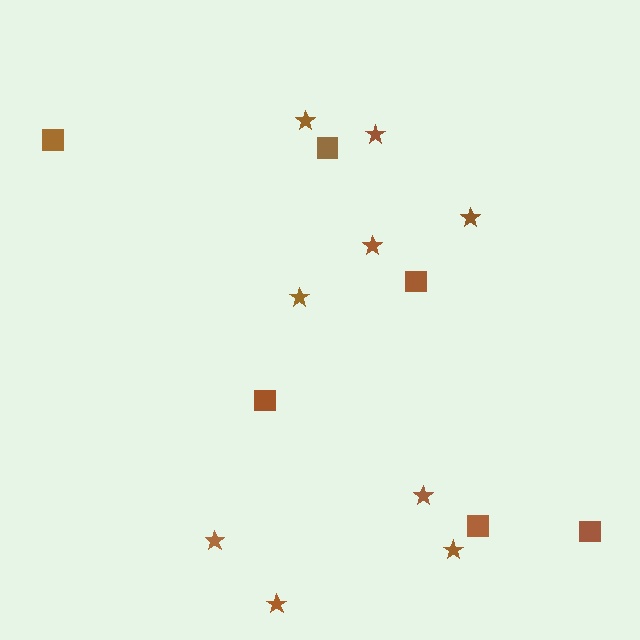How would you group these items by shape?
There are 2 groups: one group of squares (6) and one group of stars (9).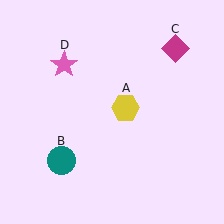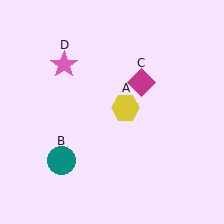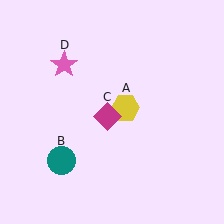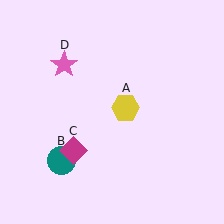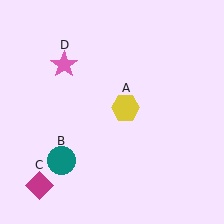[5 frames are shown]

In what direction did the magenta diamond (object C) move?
The magenta diamond (object C) moved down and to the left.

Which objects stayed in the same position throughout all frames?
Yellow hexagon (object A) and teal circle (object B) and pink star (object D) remained stationary.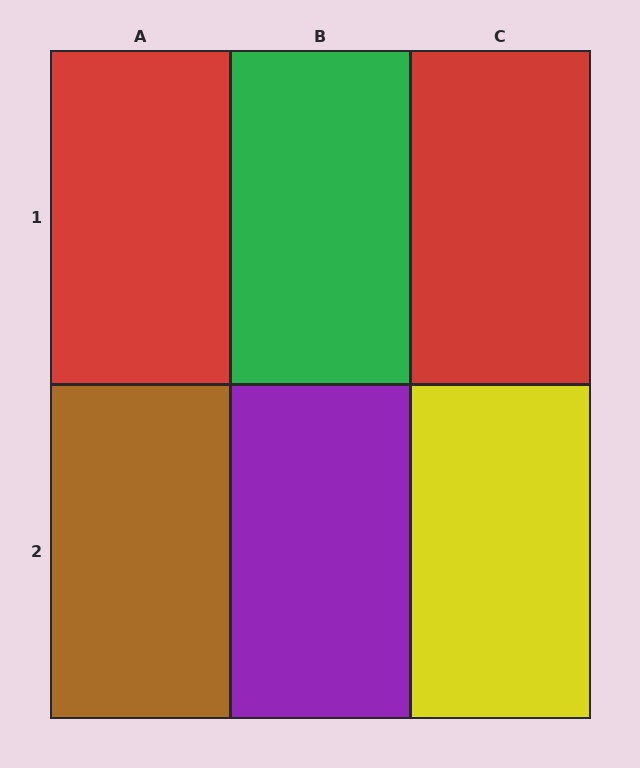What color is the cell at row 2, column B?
Purple.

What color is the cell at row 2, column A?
Brown.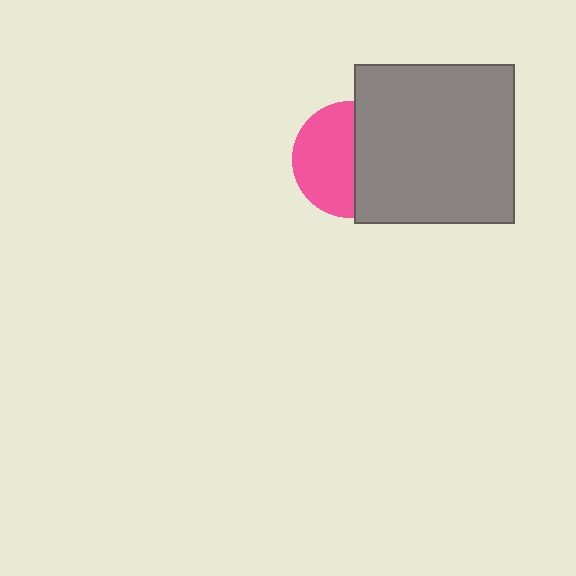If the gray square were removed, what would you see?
You would see the complete pink circle.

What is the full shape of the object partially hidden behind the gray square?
The partially hidden object is a pink circle.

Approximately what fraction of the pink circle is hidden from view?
Roughly 47% of the pink circle is hidden behind the gray square.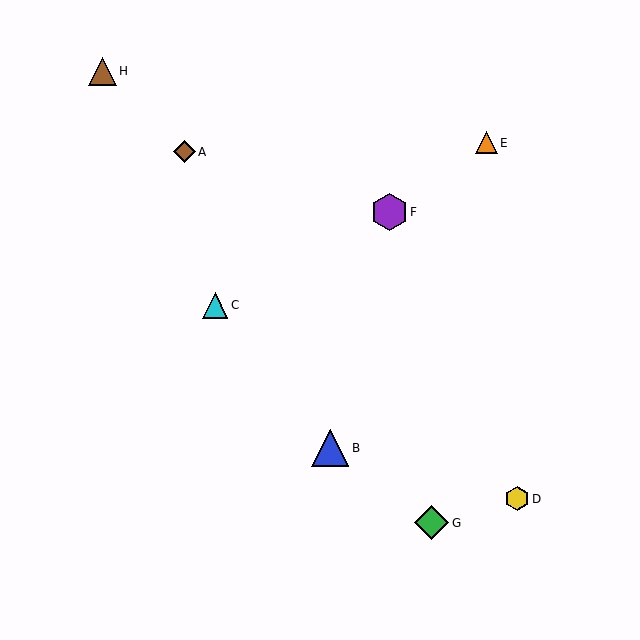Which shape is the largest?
The blue triangle (labeled B) is the largest.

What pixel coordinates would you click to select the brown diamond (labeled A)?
Click at (184, 152) to select the brown diamond A.